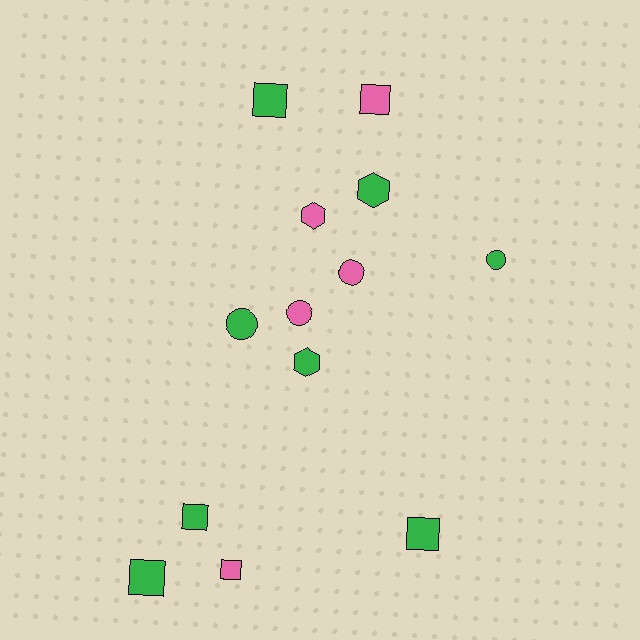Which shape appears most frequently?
Square, with 6 objects.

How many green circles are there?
There are 2 green circles.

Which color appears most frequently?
Green, with 8 objects.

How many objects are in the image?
There are 13 objects.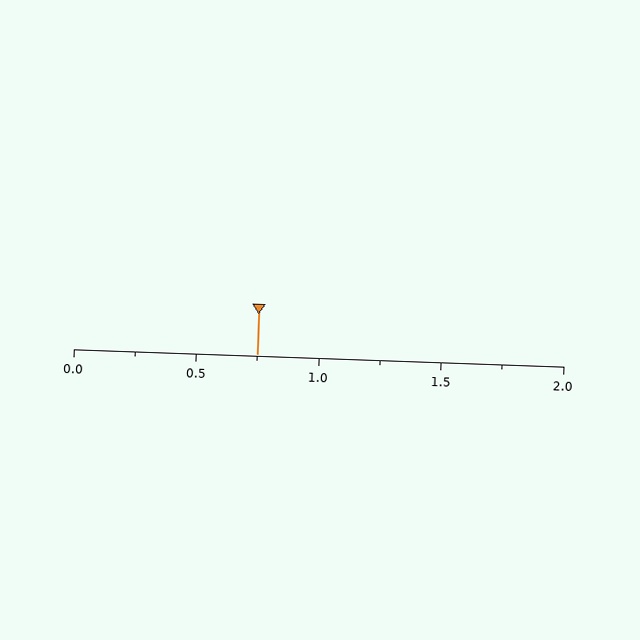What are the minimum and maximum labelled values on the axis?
The axis runs from 0.0 to 2.0.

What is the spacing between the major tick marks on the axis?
The major ticks are spaced 0.5 apart.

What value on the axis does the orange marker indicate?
The marker indicates approximately 0.75.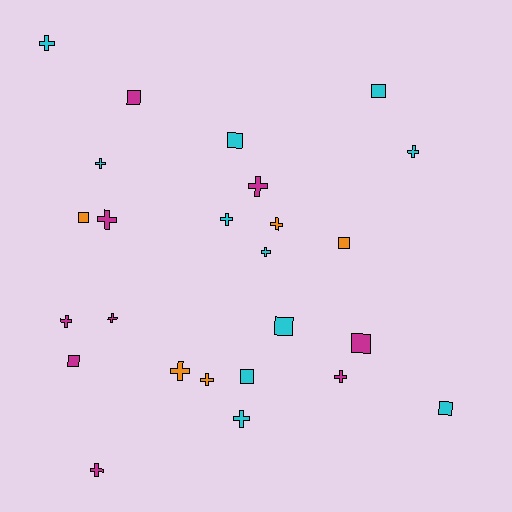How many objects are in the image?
There are 25 objects.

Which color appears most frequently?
Cyan, with 11 objects.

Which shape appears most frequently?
Cross, with 15 objects.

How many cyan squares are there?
There are 5 cyan squares.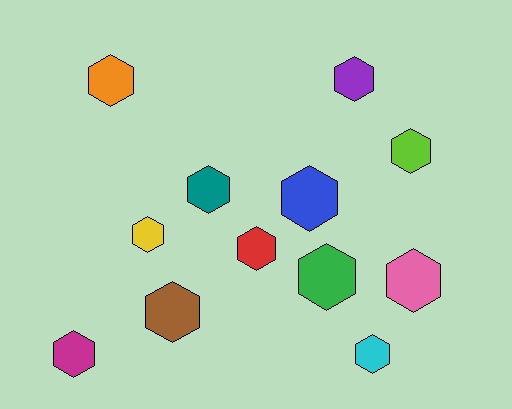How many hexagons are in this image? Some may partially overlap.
There are 12 hexagons.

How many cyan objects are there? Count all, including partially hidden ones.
There is 1 cyan object.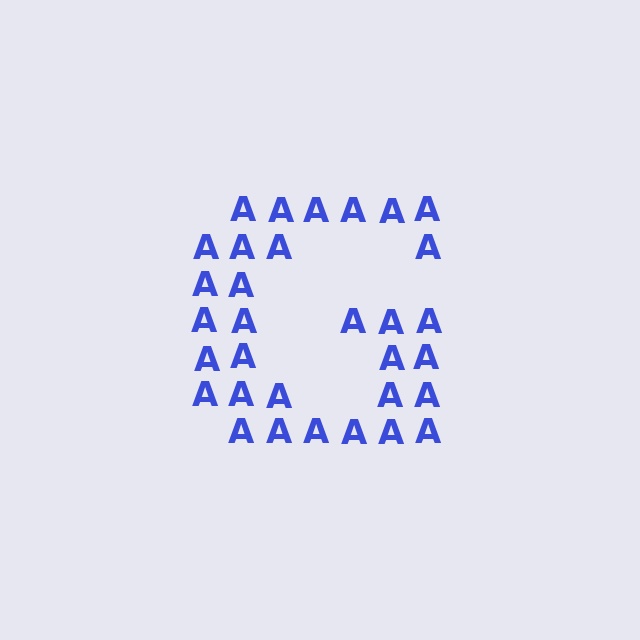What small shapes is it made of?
It is made of small letter A's.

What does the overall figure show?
The overall figure shows the letter G.